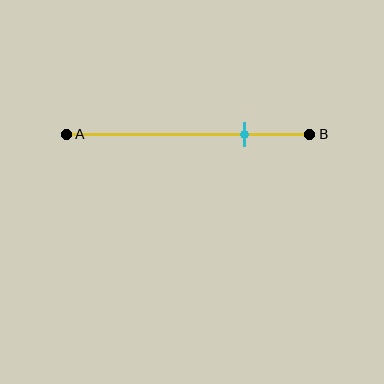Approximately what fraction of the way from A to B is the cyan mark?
The cyan mark is approximately 75% of the way from A to B.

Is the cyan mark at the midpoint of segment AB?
No, the mark is at about 75% from A, not at the 50% midpoint.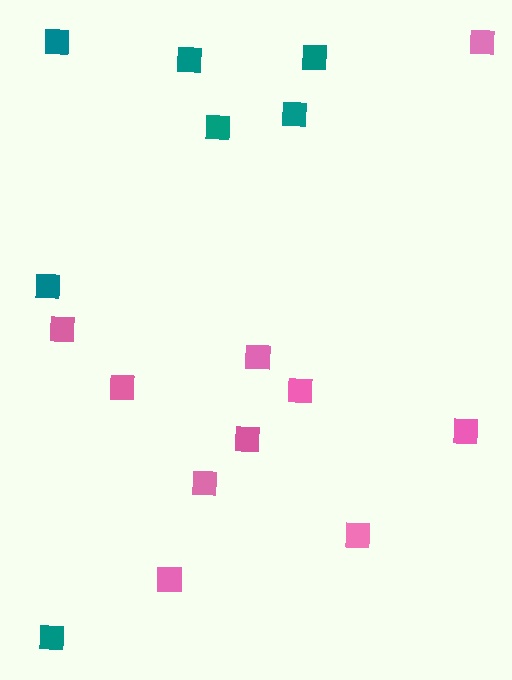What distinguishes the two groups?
There are 2 groups: one group of teal squares (7) and one group of pink squares (10).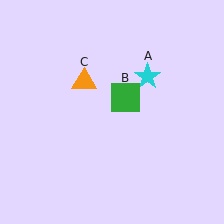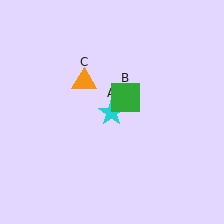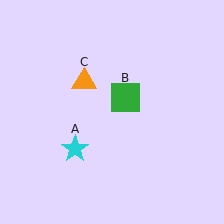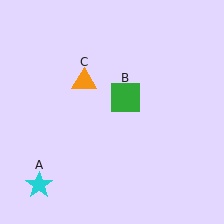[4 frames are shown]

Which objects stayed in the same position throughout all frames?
Green square (object B) and orange triangle (object C) remained stationary.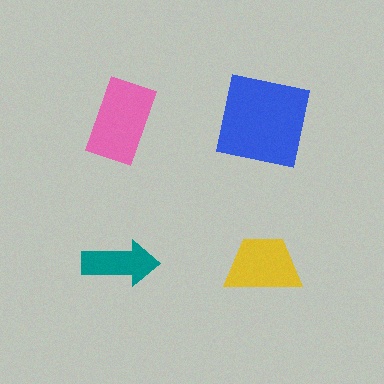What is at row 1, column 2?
A blue square.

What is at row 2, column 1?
A teal arrow.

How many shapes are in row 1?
2 shapes.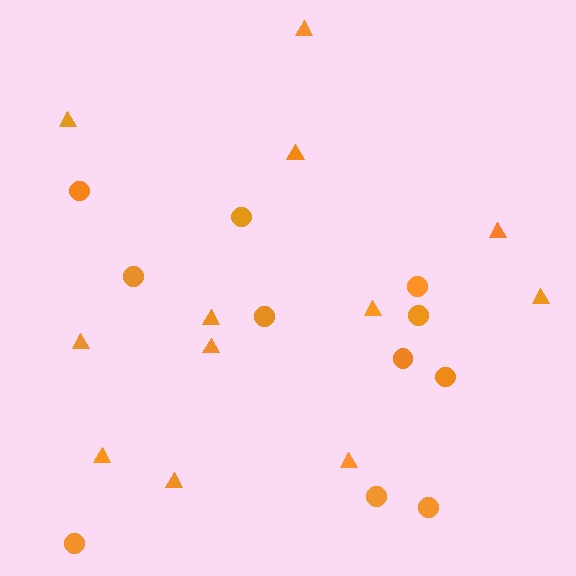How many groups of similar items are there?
There are 2 groups: one group of triangles (12) and one group of circles (11).